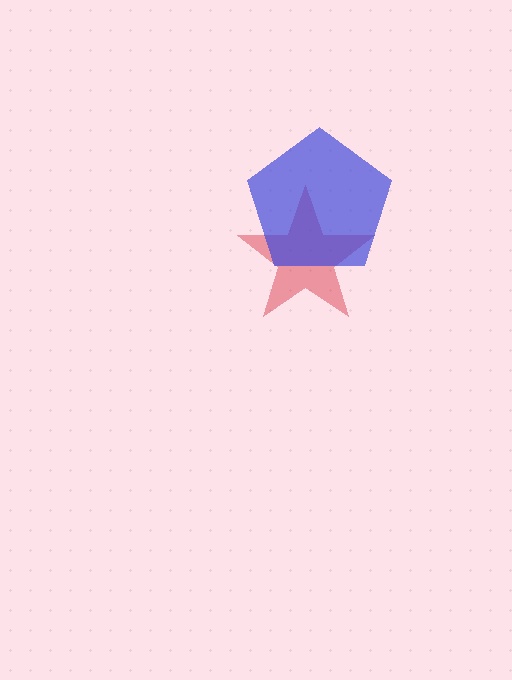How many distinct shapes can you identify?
There are 2 distinct shapes: a red star, a blue pentagon.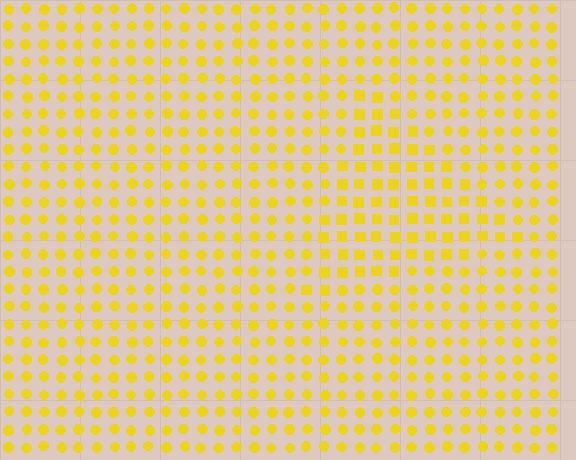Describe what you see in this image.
The image is filled with small yellow elements arranged in a uniform grid. A triangle-shaped region contains squares, while the surrounding area contains circles. The boundary is defined purely by the change in element shape.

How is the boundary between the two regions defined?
The boundary is defined by a change in element shape: squares inside vs. circles outside. All elements share the same color and spacing.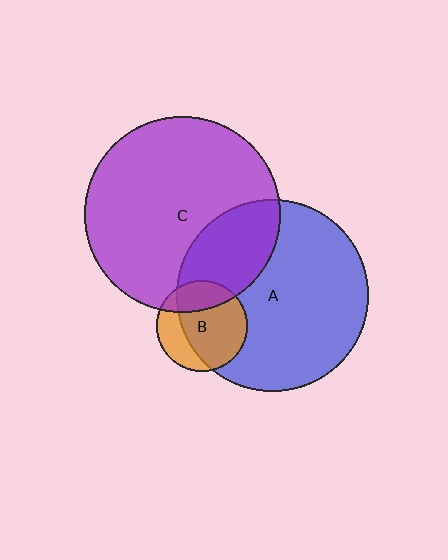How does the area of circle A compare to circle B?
Approximately 4.4 times.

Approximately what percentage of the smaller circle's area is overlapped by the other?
Approximately 25%.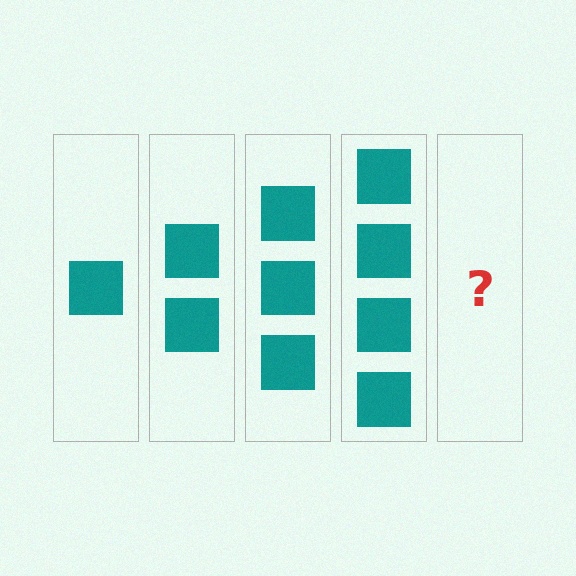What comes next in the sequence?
The next element should be 5 squares.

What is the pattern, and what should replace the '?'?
The pattern is that each step adds one more square. The '?' should be 5 squares.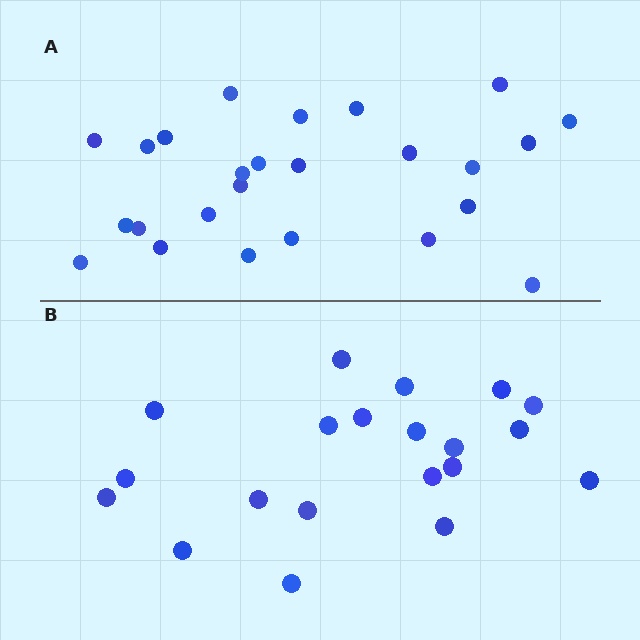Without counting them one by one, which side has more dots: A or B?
Region A (the top region) has more dots.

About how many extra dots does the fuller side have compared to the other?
Region A has about 5 more dots than region B.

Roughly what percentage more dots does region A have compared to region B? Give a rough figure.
About 25% more.